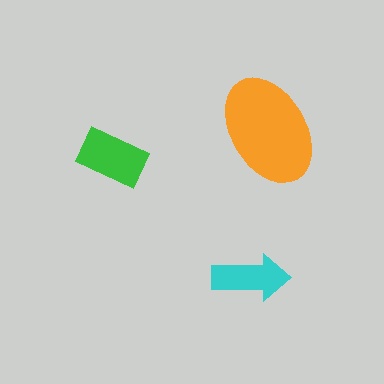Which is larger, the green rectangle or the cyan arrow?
The green rectangle.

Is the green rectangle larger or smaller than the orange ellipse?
Smaller.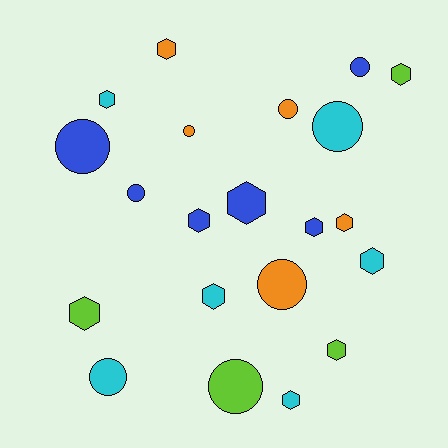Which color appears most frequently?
Blue, with 6 objects.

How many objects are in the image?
There are 21 objects.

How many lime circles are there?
There is 1 lime circle.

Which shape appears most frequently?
Hexagon, with 12 objects.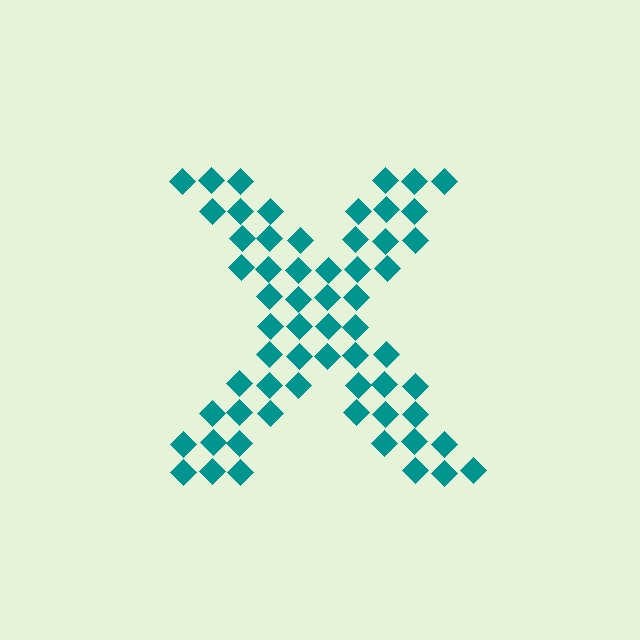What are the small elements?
The small elements are diamonds.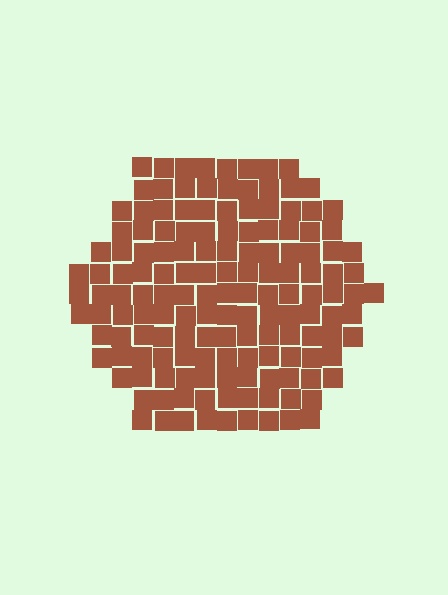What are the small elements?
The small elements are squares.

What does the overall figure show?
The overall figure shows a hexagon.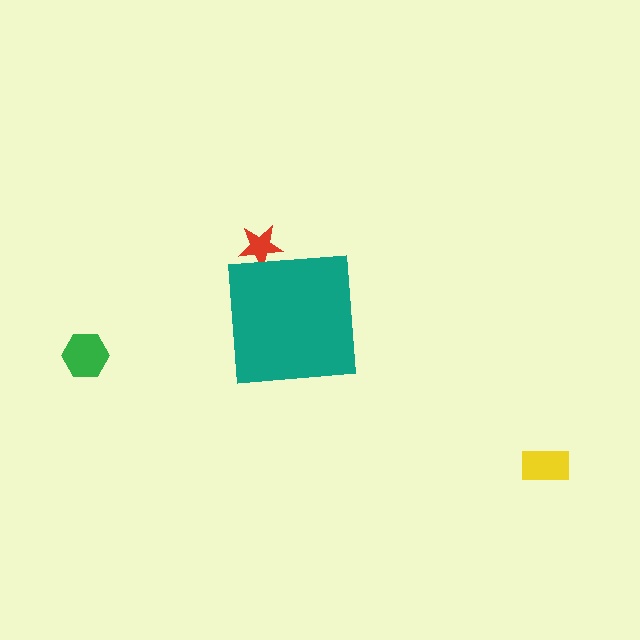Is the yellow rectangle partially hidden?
No, the yellow rectangle is fully visible.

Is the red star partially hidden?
Yes, the red star is partially hidden behind the teal square.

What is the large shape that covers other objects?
A teal square.